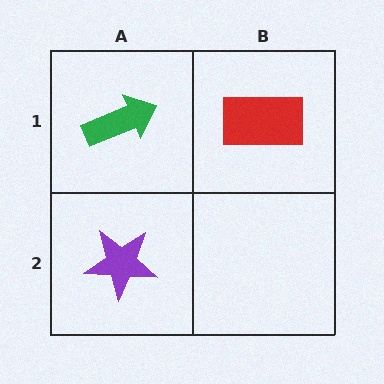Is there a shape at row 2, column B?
No, that cell is empty.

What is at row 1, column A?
A green arrow.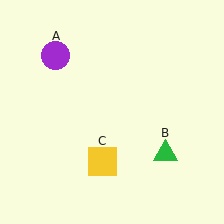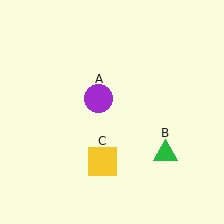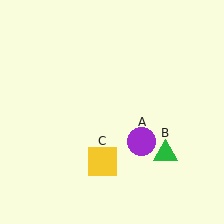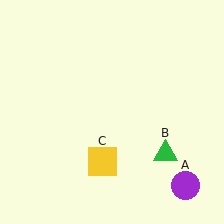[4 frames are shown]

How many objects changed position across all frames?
1 object changed position: purple circle (object A).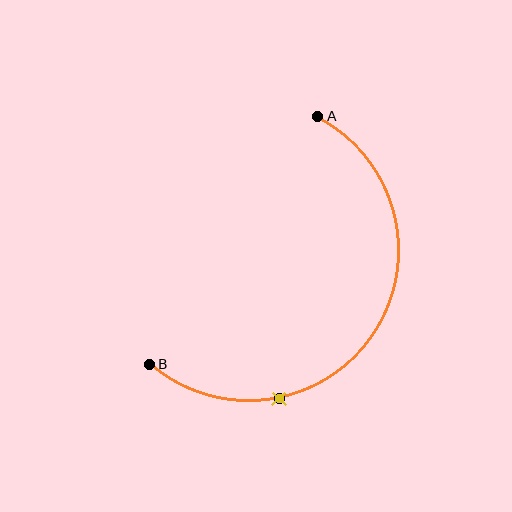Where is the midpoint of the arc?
The arc midpoint is the point on the curve farthest from the straight line joining A and B. It sits below and to the right of that line.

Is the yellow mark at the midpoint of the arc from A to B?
No. The yellow mark lies on the arc but is closer to endpoint B. The arc midpoint would be at the point on the curve equidistant along the arc from both A and B.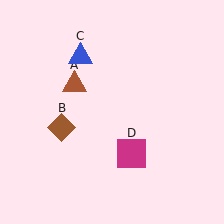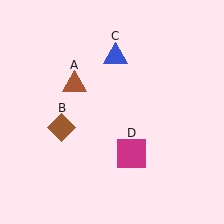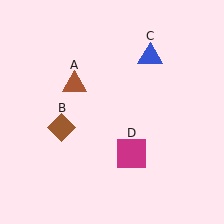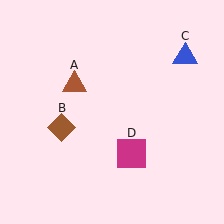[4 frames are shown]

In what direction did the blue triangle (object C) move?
The blue triangle (object C) moved right.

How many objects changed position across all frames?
1 object changed position: blue triangle (object C).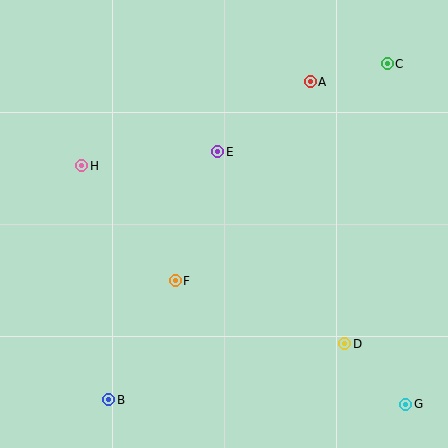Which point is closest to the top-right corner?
Point C is closest to the top-right corner.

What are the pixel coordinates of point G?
Point G is at (406, 404).